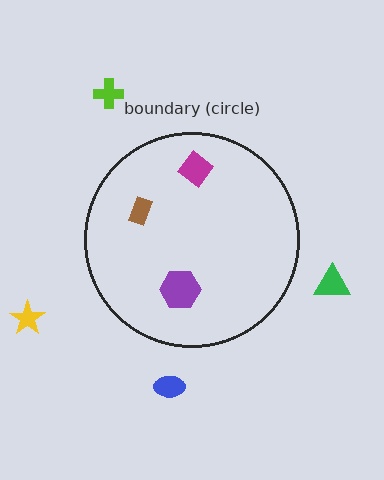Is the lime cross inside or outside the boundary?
Outside.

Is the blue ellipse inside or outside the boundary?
Outside.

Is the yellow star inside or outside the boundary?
Outside.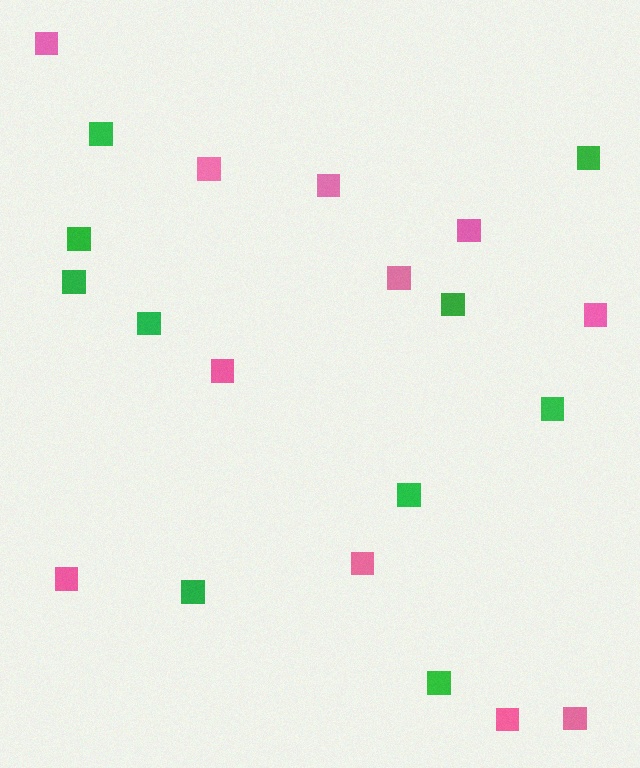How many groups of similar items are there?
There are 2 groups: one group of pink squares (11) and one group of green squares (10).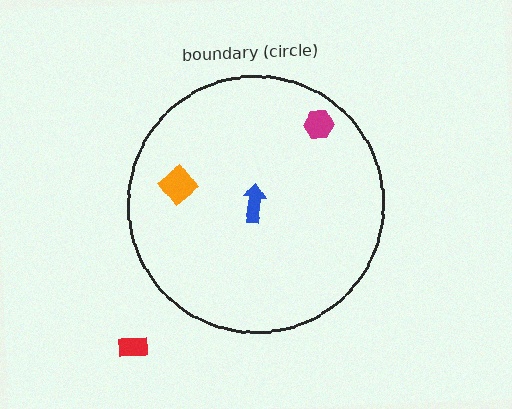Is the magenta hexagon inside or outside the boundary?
Inside.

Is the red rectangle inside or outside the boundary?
Outside.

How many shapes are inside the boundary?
3 inside, 1 outside.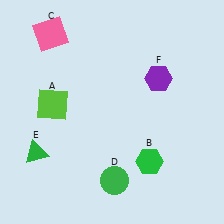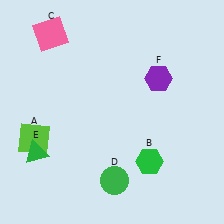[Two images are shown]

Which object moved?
The lime square (A) moved down.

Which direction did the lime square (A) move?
The lime square (A) moved down.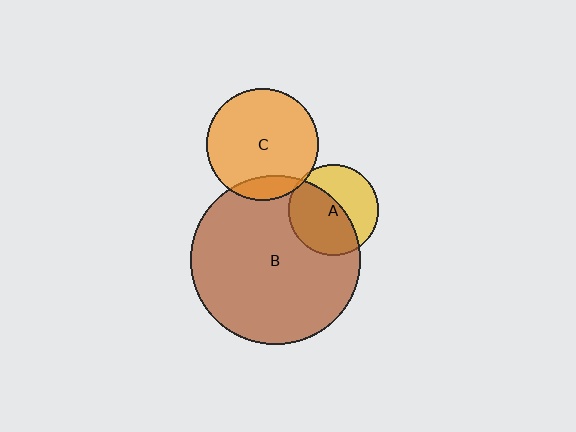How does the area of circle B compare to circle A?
Approximately 3.5 times.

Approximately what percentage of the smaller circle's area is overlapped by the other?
Approximately 5%.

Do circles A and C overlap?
Yes.